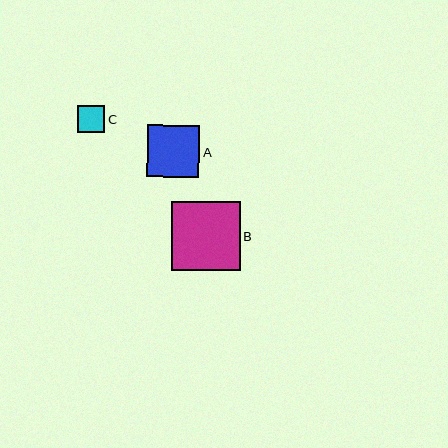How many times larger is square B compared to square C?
Square B is approximately 2.6 times the size of square C.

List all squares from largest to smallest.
From largest to smallest: B, A, C.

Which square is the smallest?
Square C is the smallest with a size of approximately 27 pixels.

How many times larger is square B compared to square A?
Square B is approximately 1.3 times the size of square A.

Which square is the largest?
Square B is the largest with a size of approximately 69 pixels.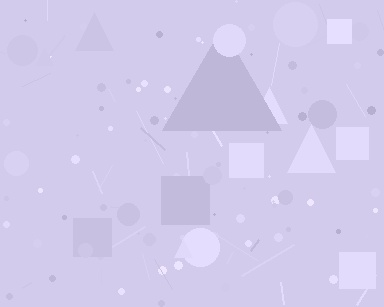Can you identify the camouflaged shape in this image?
The camouflaged shape is a triangle.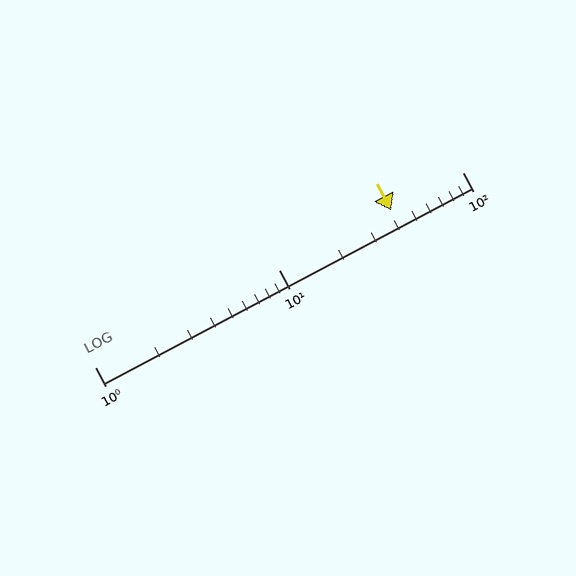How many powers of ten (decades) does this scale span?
The scale spans 2 decades, from 1 to 100.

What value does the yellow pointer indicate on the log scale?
The pointer indicates approximately 41.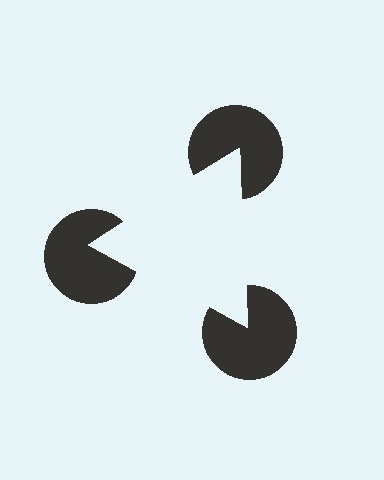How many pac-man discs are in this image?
There are 3 — one at each vertex of the illusory triangle.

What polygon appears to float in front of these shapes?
An illusory triangle — its edges are inferred from the aligned wedge cuts in the pac-man discs, not physically drawn.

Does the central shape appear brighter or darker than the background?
It typically appears slightly brighter than the background, even though no actual brightness change is drawn.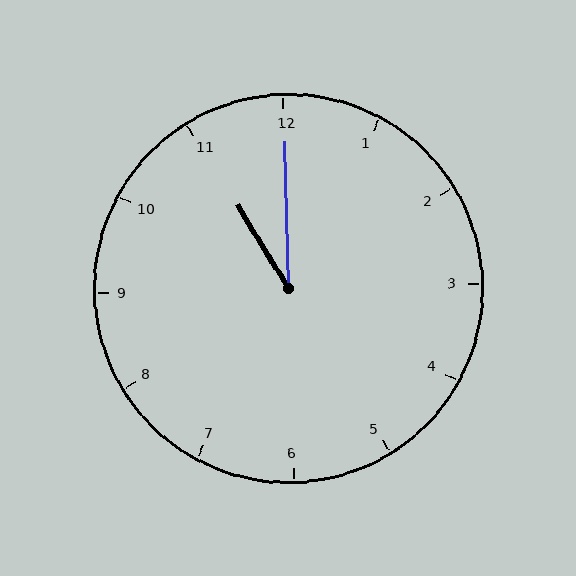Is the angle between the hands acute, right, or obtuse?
It is acute.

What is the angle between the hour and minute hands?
Approximately 30 degrees.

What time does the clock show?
11:00.